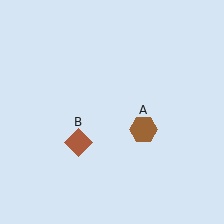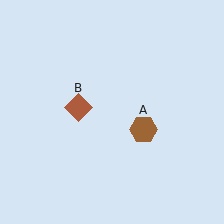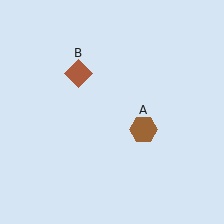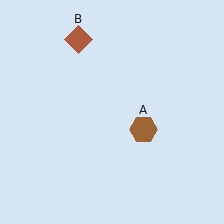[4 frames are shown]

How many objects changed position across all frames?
1 object changed position: brown diamond (object B).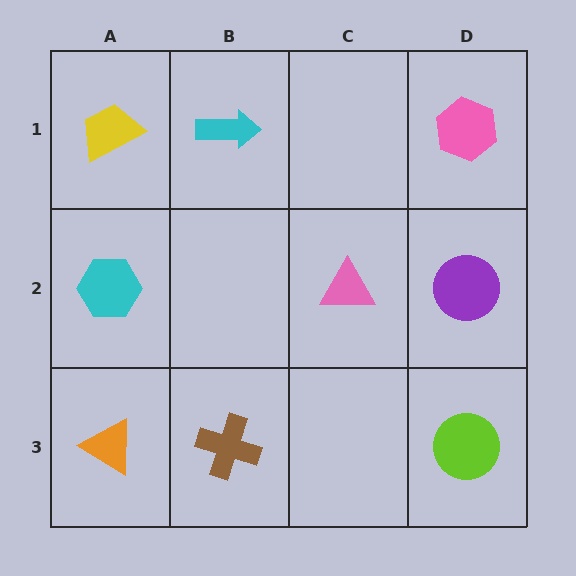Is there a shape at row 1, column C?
No, that cell is empty.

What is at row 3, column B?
A brown cross.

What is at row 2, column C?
A pink triangle.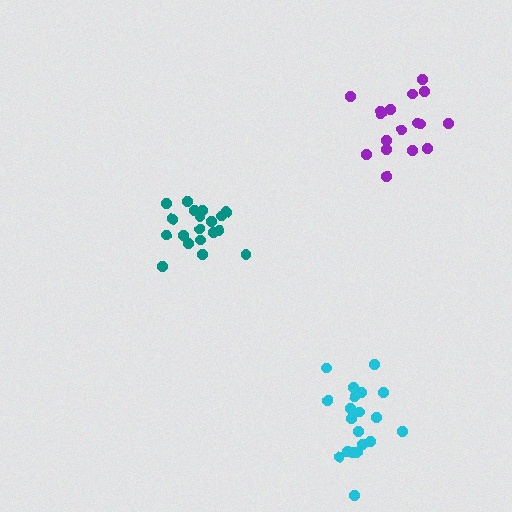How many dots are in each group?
Group 1: 19 dots, Group 2: 20 dots, Group 3: 17 dots (56 total).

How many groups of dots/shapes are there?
There are 3 groups.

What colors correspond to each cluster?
The clusters are colored: teal, cyan, purple.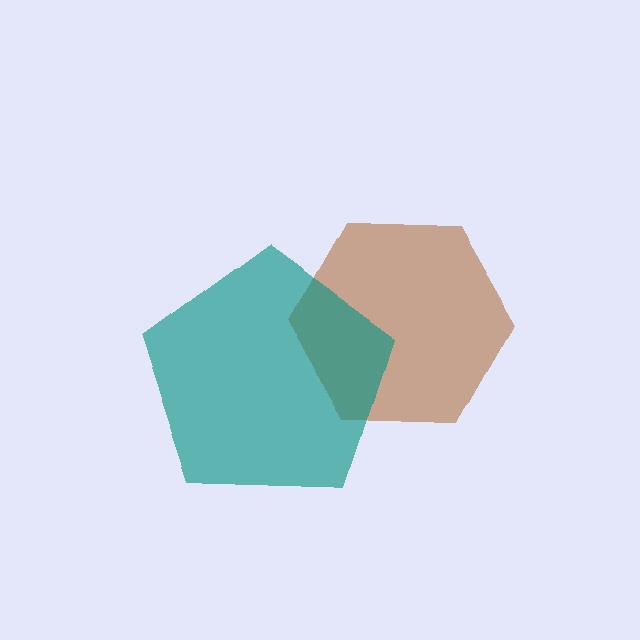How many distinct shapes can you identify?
There are 2 distinct shapes: a brown hexagon, a teal pentagon.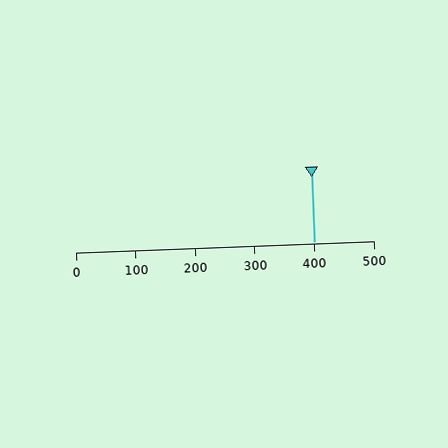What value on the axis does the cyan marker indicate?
The marker indicates approximately 400.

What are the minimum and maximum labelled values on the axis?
The axis runs from 0 to 500.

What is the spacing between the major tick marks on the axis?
The major ticks are spaced 100 apart.